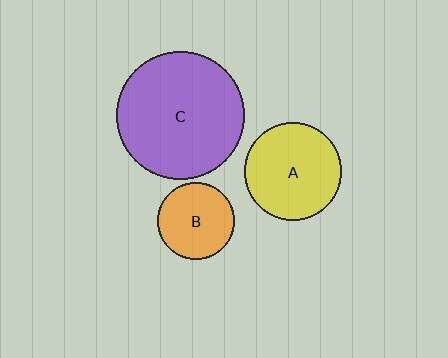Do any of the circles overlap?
No, none of the circles overlap.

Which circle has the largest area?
Circle C (purple).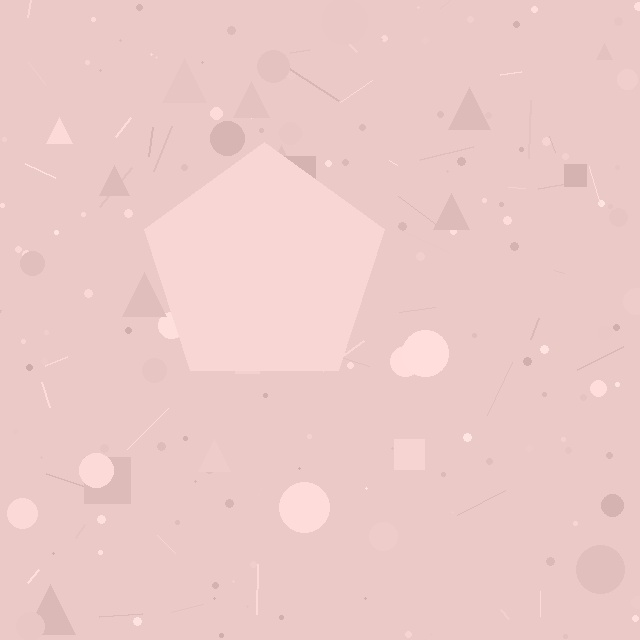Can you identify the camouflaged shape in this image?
The camouflaged shape is a pentagon.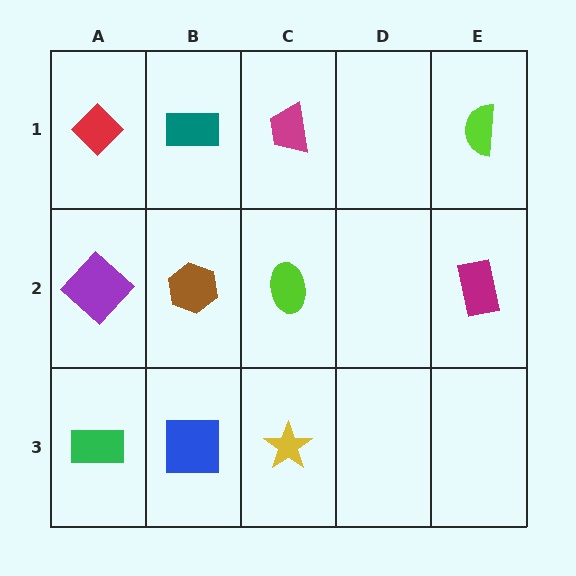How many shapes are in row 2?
4 shapes.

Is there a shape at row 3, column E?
No, that cell is empty.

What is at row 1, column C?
A magenta trapezoid.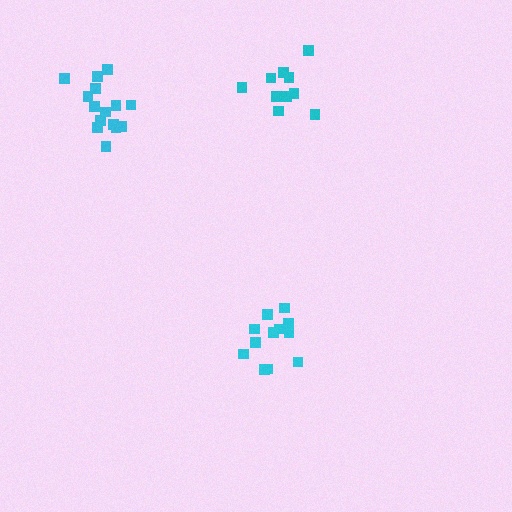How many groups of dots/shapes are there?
There are 3 groups.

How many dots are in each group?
Group 1: 12 dots, Group 2: 10 dots, Group 3: 15 dots (37 total).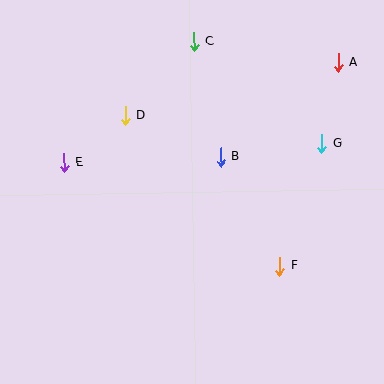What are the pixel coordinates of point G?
Point G is at (322, 143).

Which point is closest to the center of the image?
Point B at (220, 157) is closest to the center.